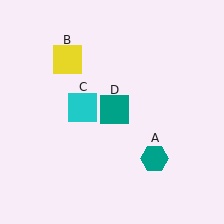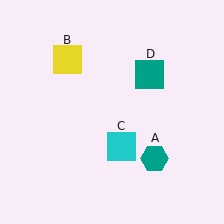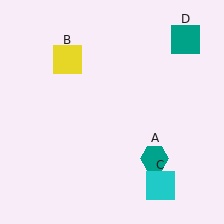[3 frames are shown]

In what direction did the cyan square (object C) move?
The cyan square (object C) moved down and to the right.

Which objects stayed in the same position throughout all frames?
Teal hexagon (object A) and yellow square (object B) remained stationary.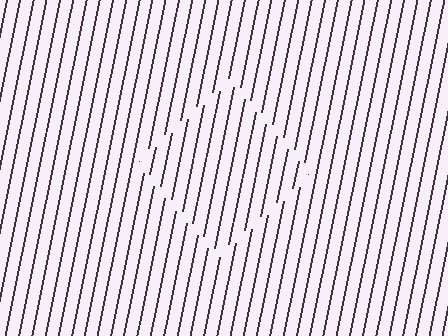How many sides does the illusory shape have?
4 sides — the line-ends trace a square.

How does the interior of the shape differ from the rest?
The interior of the shape contains the same grating, shifted by half a period — the contour is defined by the phase discontinuity where line-ends from the inner and outer gratings abut.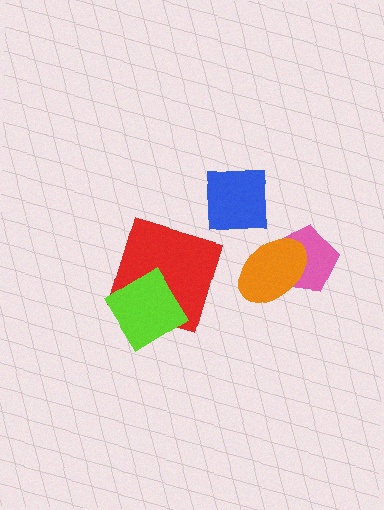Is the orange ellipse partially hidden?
No, no other shape covers it.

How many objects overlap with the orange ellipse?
1 object overlaps with the orange ellipse.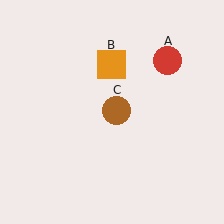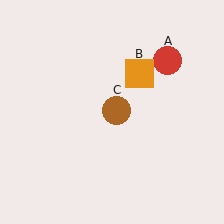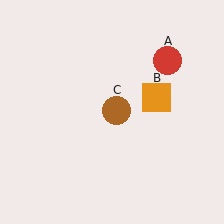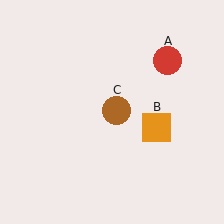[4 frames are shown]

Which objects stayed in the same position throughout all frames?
Red circle (object A) and brown circle (object C) remained stationary.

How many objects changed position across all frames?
1 object changed position: orange square (object B).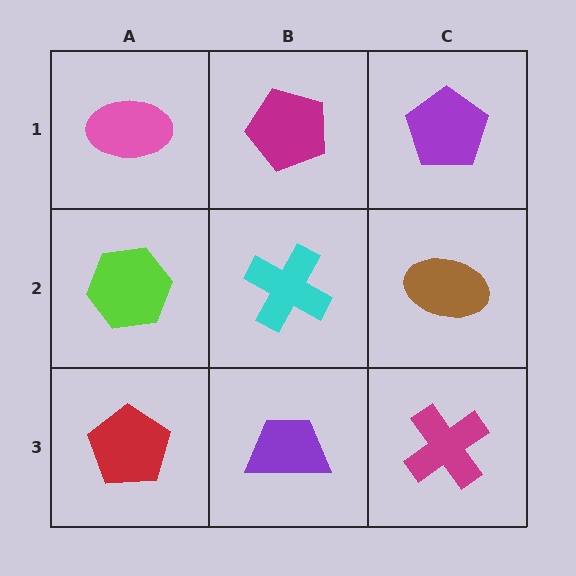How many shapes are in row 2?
3 shapes.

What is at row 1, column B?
A magenta pentagon.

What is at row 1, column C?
A purple pentagon.